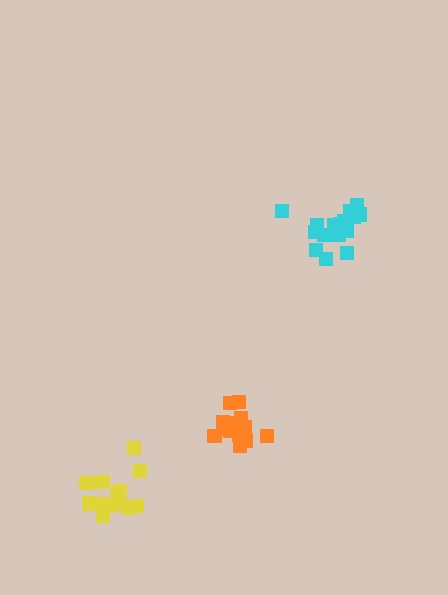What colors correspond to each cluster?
The clusters are colored: yellow, cyan, orange.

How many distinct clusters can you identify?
There are 3 distinct clusters.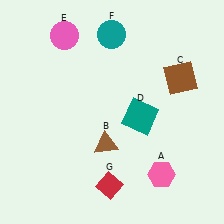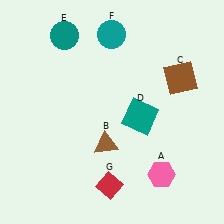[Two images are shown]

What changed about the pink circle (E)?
In Image 1, E is pink. In Image 2, it changed to teal.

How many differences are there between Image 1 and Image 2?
There is 1 difference between the two images.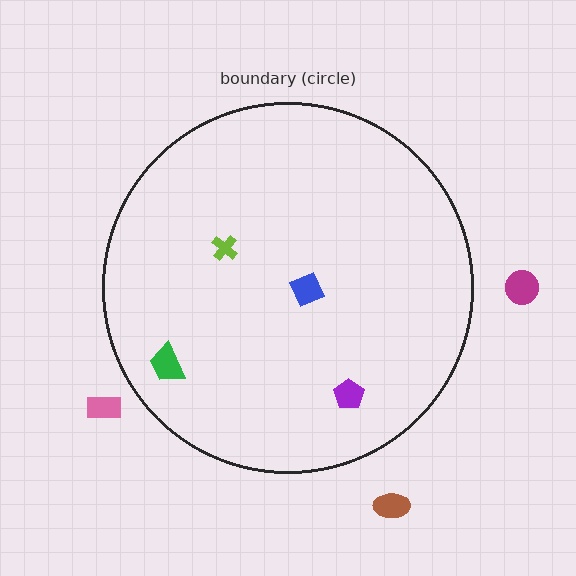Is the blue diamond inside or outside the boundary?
Inside.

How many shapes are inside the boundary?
4 inside, 3 outside.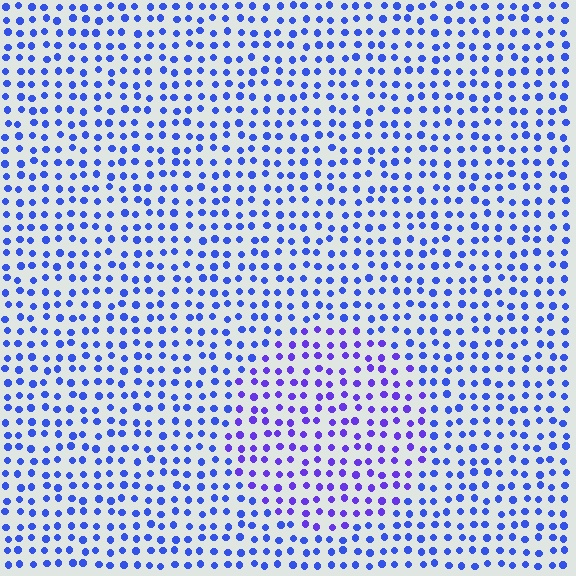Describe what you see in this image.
The image is filled with small blue elements in a uniform arrangement. A circle-shaped region is visible where the elements are tinted to a slightly different hue, forming a subtle color boundary.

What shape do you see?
I see a circle.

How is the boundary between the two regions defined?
The boundary is defined purely by a slight shift in hue (about 28 degrees). Spacing, size, and orientation are identical on both sides.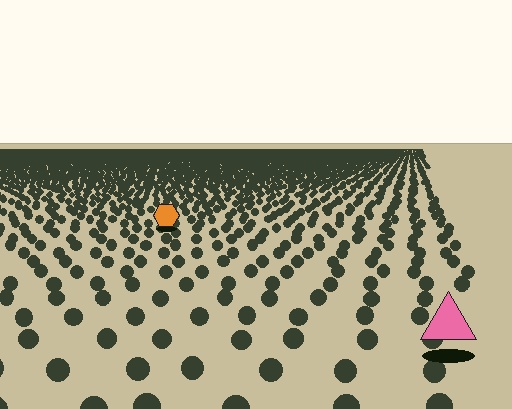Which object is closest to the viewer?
The pink triangle is closest. The texture marks near it are larger and more spread out.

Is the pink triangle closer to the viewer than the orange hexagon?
Yes. The pink triangle is closer — you can tell from the texture gradient: the ground texture is coarser near it.